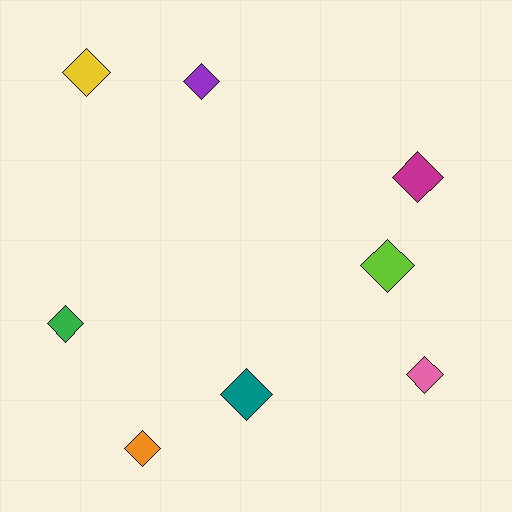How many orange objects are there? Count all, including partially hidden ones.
There is 1 orange object.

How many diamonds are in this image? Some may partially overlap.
There are 8 diamonds.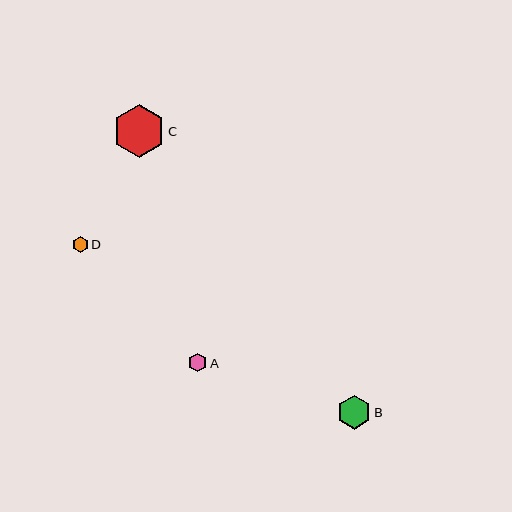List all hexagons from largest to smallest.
From largest to smallest: C, B, A, D.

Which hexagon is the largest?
Hexagon C is the largest with a size of approximately 52 pixels.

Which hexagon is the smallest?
Hexagon D is the smallest with a size of approximately 16 pixels.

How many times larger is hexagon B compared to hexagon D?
Hexagon B is approximately 2.2 times the size of hexagon D.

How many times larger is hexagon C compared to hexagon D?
Hexagon C is approximately 3.3 times the size of hexagon D.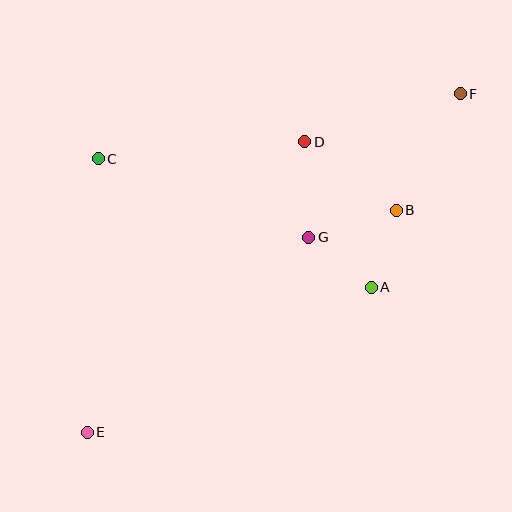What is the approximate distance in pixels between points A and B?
The distance between A and B is approximately 81 pixels.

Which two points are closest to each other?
Points A and G are closest to each other.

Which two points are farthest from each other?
Points E and F are farthest from each other.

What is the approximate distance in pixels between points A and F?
The distance between A and F is approximately 213 pixels.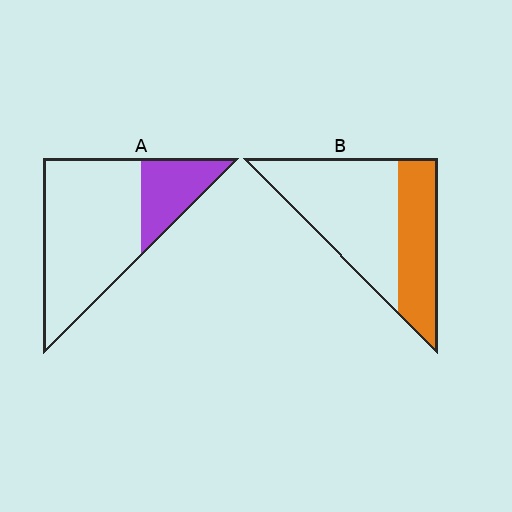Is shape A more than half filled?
No.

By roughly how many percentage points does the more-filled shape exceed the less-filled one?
By roughly 10 percentage points (B over A).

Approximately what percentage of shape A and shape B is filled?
A is approximately 25% and B is approximately 35%.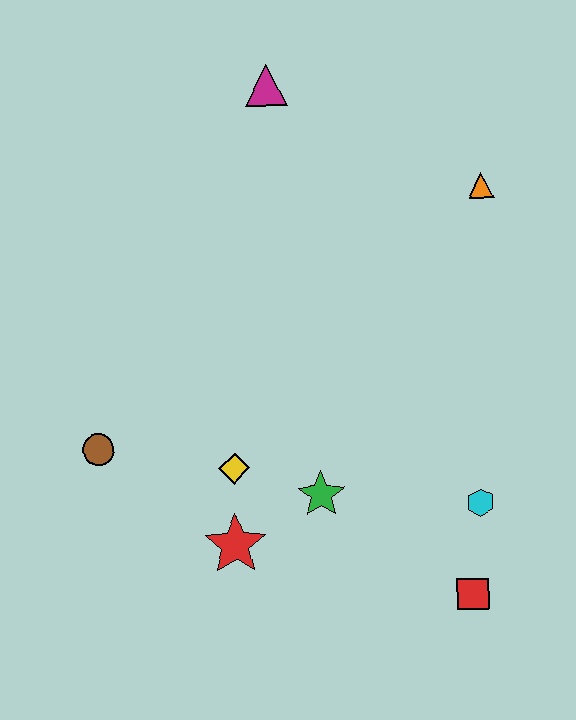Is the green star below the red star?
No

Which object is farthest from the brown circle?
The orange triangle is farthest from the brown circle.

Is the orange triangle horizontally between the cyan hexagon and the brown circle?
No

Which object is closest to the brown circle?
The yellow diamond is closest to the brown circle.